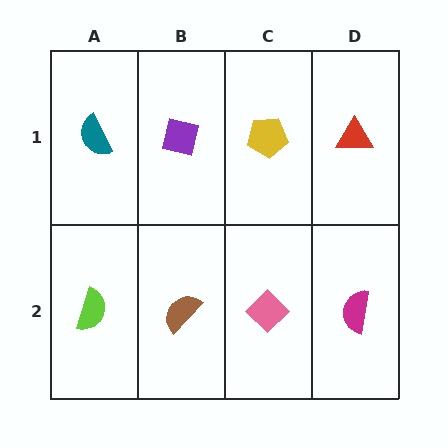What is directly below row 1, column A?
A lime semicircle.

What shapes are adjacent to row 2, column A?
A teal semicircle (row 1, column A), a brown semicircle (row 2, column B).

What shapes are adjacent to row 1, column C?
A pink diamond (row 2, column C), a purple square (row 1, column B), a red triangle (row 1, column D).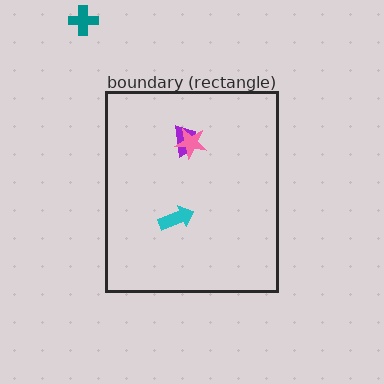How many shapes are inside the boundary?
3 inside, 1 outside.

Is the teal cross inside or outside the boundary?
Outside.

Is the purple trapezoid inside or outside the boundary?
Inside.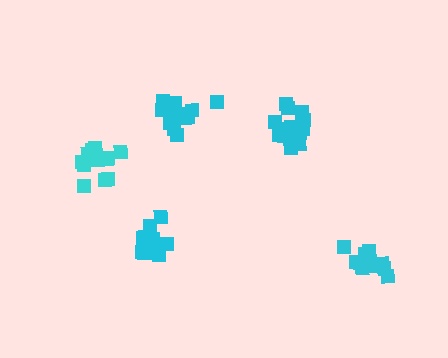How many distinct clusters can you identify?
There are 5 distinct clusters.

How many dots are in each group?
Group 1: 13 dots, Group 2: 18 dots, Group 3: 18 dots, Group 4: 14 dots, Group 5: 15 dots (78 total).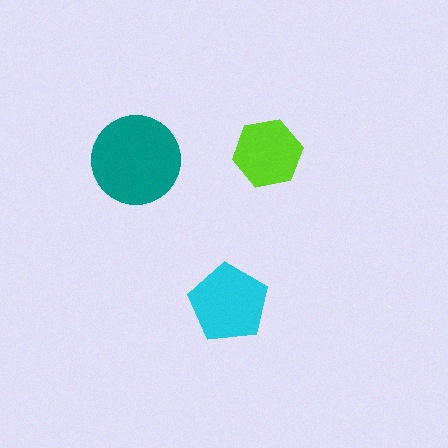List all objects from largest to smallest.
The teal circle, the cyan pentagon, the lime hexagon.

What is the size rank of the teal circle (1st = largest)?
1st.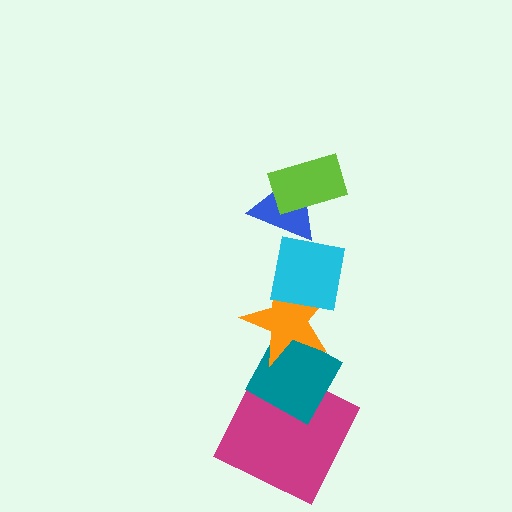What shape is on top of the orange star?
The cyan square is on top of the orange star.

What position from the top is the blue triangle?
The blue triangle is 2nd from the top.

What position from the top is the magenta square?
The magenta square is 6th from the top.